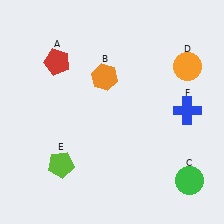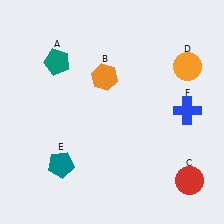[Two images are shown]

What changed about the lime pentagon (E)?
In Image 1, E is lime. In Image 2, it changed to teal.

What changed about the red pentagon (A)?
In Image 1, A is red. In Image 2, it changed to teal.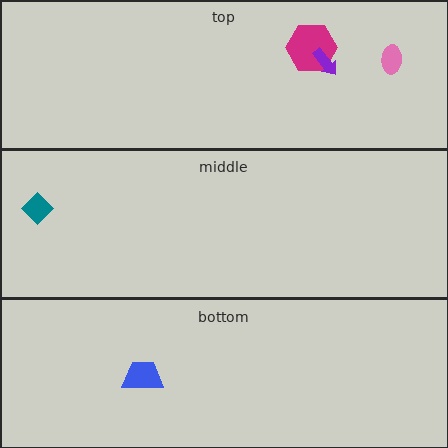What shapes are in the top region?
The magenta hexagon, the pink ellipse, the purple arrow.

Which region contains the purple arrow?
The top region.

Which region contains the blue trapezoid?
The bottom region.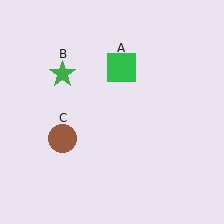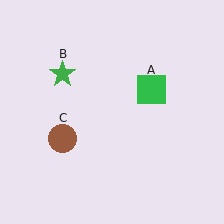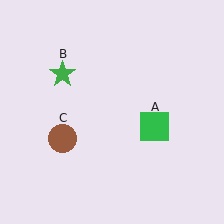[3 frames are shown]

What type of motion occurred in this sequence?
The green square (object A) rotated clockwise around the center of the scene.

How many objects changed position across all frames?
1 object changed position: green square (object A).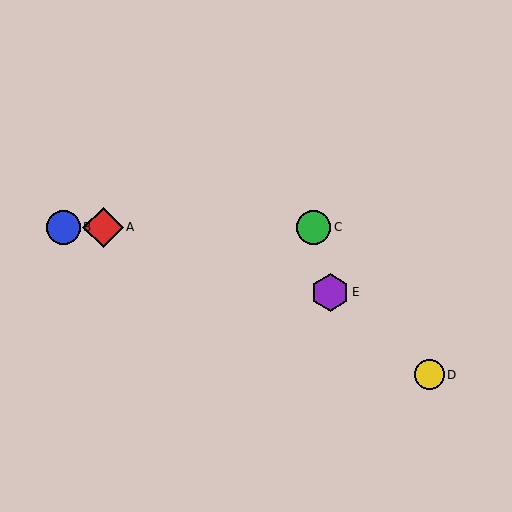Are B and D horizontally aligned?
No, B is at y≈227 and D is at y≈375.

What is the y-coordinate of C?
Object C is at y≈227.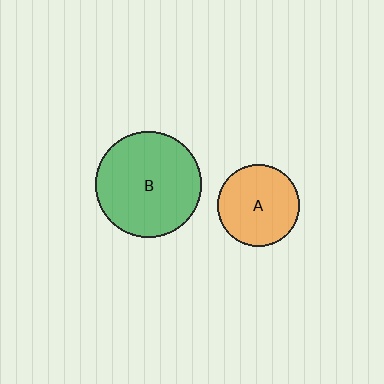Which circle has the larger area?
Circle B (green).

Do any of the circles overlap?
No, none of the circles overlap.